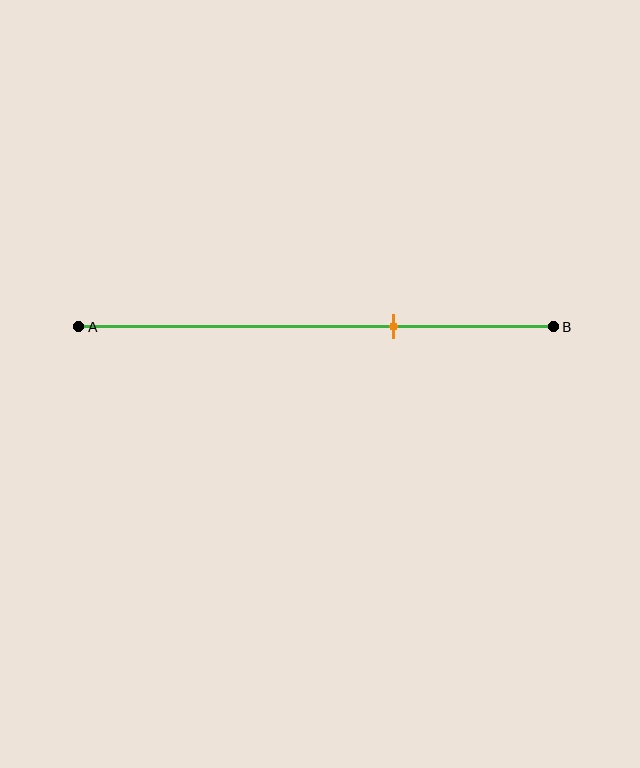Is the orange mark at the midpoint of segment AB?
No, the mark is at about 65% from A, not at the 50% midpoint.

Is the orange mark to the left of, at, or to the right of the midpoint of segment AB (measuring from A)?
The orange mark is to the right of the midpoint of segment AB.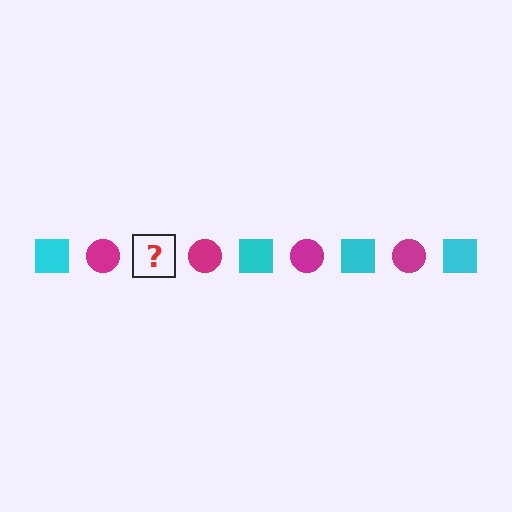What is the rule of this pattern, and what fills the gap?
The rule is that the pattern alternates between cyan square and magenta circle. The gap should be filled with a cyan square.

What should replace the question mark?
The question mark should be replaced with a cyan square.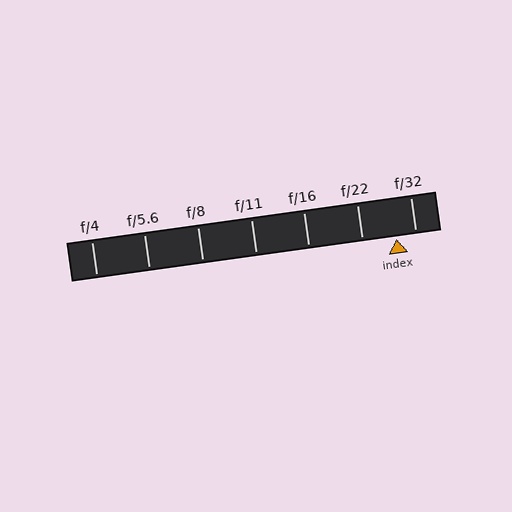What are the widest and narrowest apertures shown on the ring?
The widest aperture shown is f/4 and the narrowest is f/32.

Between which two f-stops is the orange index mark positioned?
The index mark is between f/22 and f/32.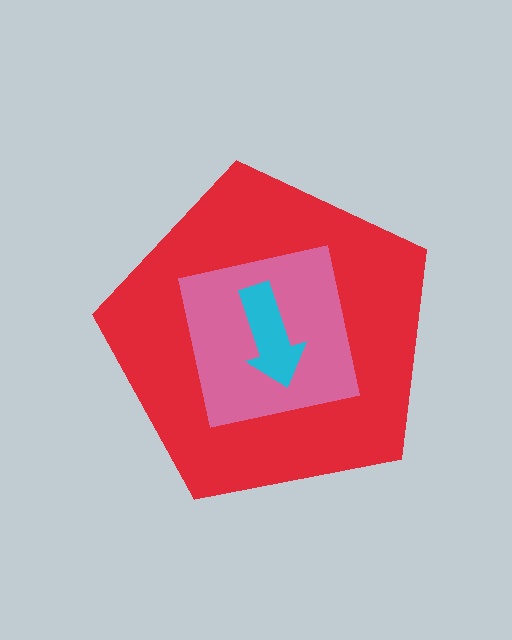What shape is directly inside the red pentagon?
The pink square.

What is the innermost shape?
The cyan arrow.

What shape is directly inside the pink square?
The cyan arrow.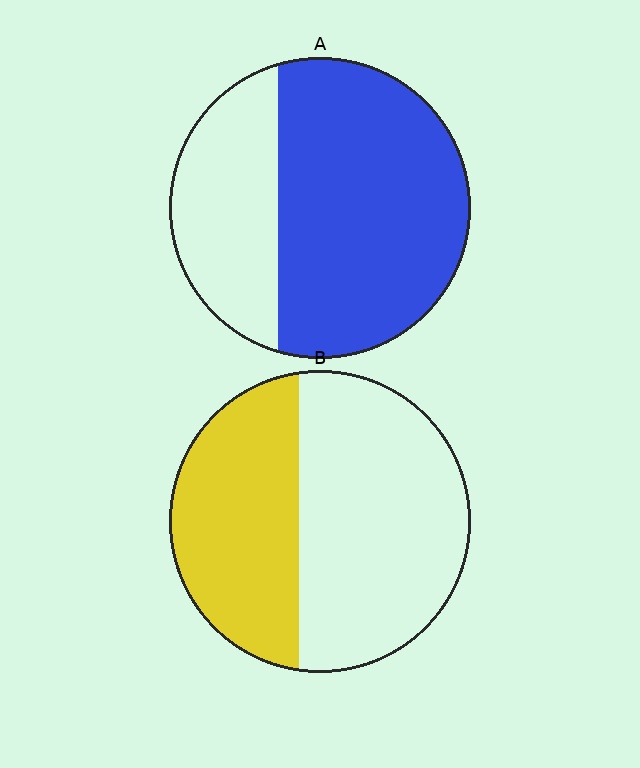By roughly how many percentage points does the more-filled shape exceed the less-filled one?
By roughly 25 percentage points (A over B).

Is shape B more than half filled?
No.